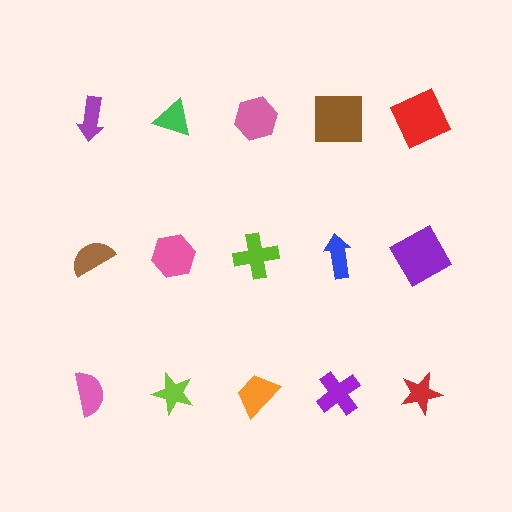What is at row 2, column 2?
A pink hexagon.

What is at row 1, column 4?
A brown square.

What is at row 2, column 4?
A blue arrow.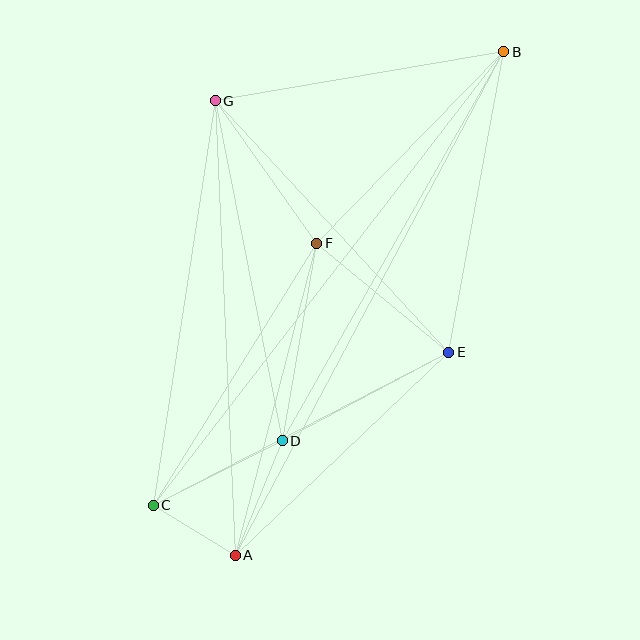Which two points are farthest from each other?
Points B and C are farthest from each other.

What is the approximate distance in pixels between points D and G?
The distance between D and G is approximately 346 pixels.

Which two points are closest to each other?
Points A and C are closest to each other.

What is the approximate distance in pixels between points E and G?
The distance between E and G is approximately 343 pixels.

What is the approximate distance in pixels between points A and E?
The distance between A and E is approximately 295 pixels.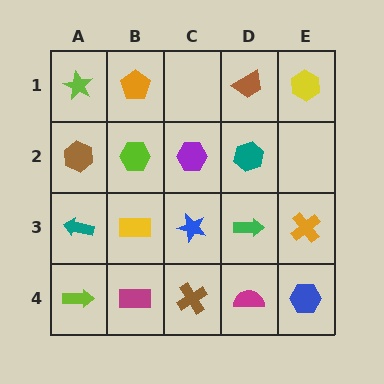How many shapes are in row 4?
5 shapes.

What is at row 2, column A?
A brown hexagon.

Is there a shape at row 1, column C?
No, that cell is empty.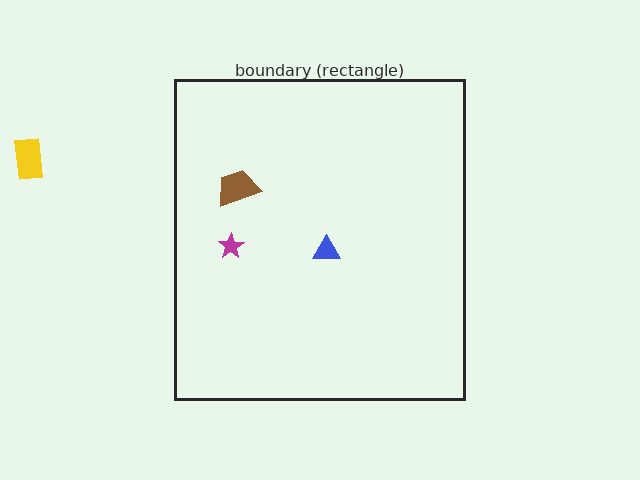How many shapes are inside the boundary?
3 inside, 1 outside.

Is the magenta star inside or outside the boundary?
Inside.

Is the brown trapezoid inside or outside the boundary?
Inside.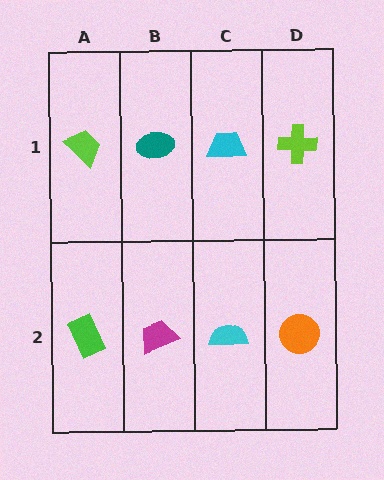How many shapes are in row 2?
4 shapes.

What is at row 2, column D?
An orange circle.